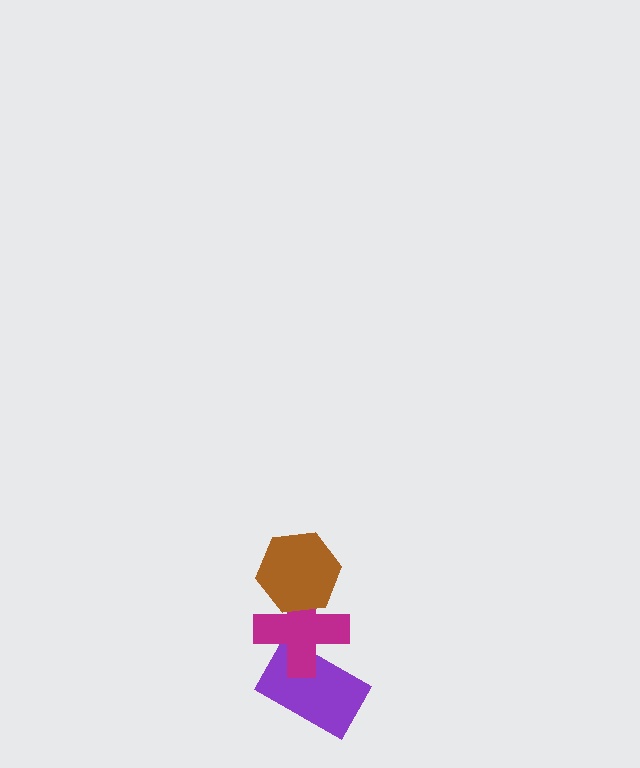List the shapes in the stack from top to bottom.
From top to bottom: the brown hexagon, the magenta cross, the purple rectangle.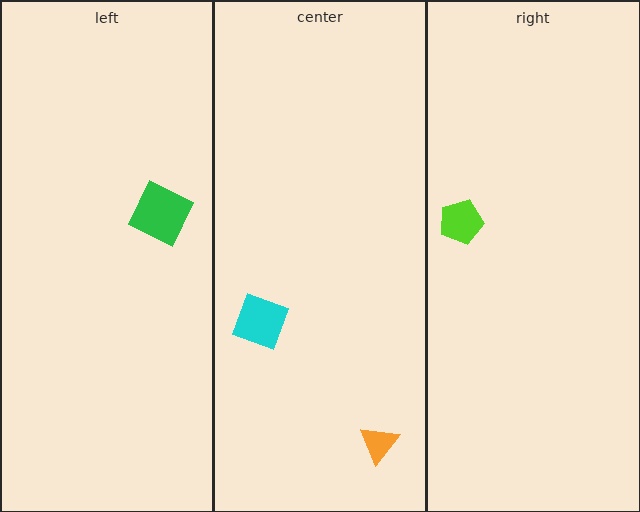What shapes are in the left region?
The green square.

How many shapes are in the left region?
1.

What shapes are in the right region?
The lime pentagon.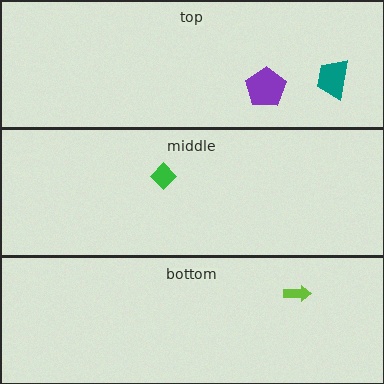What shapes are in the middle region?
The green diamond.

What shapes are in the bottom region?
The lime arrow.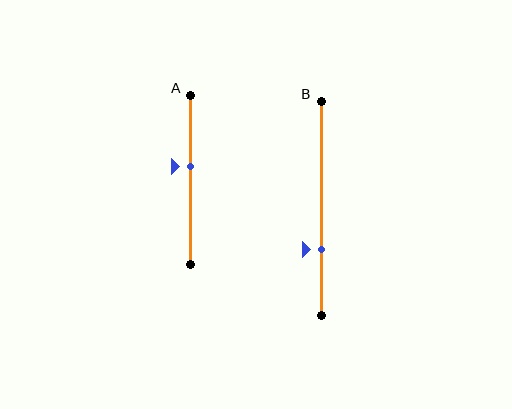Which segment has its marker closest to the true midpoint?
Segment A has its marker closest to the true midpoint.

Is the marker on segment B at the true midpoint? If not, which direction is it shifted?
No, the marker on segment B is shifted downward by about 19% of the segment length.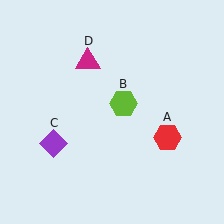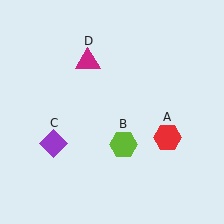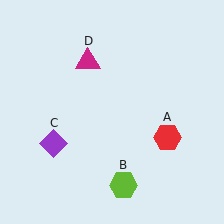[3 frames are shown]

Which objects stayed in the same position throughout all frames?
Red hexagon (object A) and purple diamond (object C) and magenta triangle (object D) remained stationary.